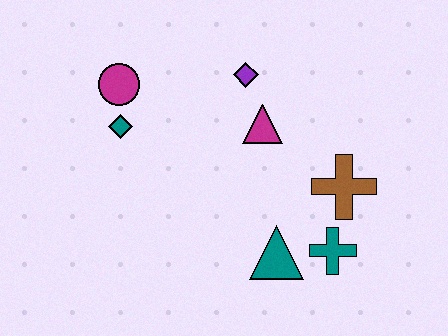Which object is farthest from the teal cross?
The magenta circle is farthest from the teal cross.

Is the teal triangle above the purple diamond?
No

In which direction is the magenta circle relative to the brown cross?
The magenta circle is to the left of the brown cross.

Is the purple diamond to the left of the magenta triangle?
Yes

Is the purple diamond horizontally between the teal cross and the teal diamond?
Yes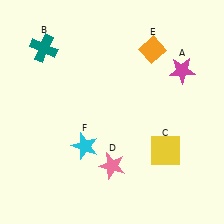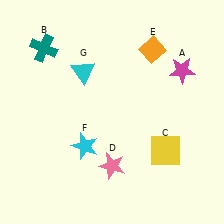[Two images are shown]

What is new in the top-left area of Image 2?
A cyan triangle (G) was added in the top-left area of Image 2.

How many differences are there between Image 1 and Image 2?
There is 1 difference between the two images.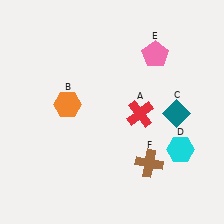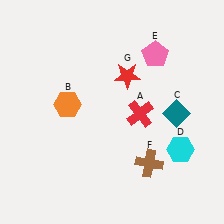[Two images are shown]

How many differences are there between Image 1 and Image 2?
There is 1 difference between the two images.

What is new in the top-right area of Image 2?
A red star (G) was added in the top-right area of Image 2.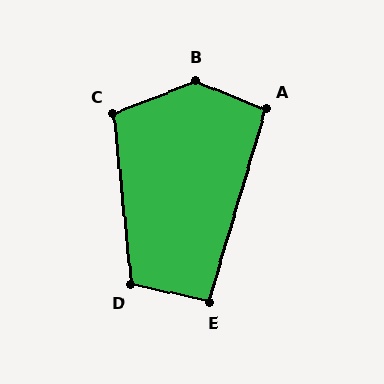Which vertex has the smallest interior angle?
E, at approximately 94 degrees.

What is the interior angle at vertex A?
Approximately 96 degrees (obtuse).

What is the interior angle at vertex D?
Approximately 108 degrees (obtuse).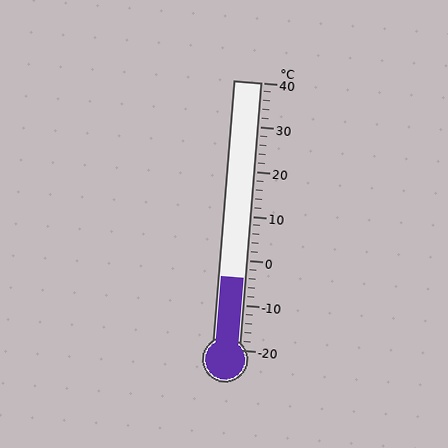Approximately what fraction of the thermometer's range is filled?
The thermometer is filled to approximately 25% of its range.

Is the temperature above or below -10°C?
The temperature is above -10°C.